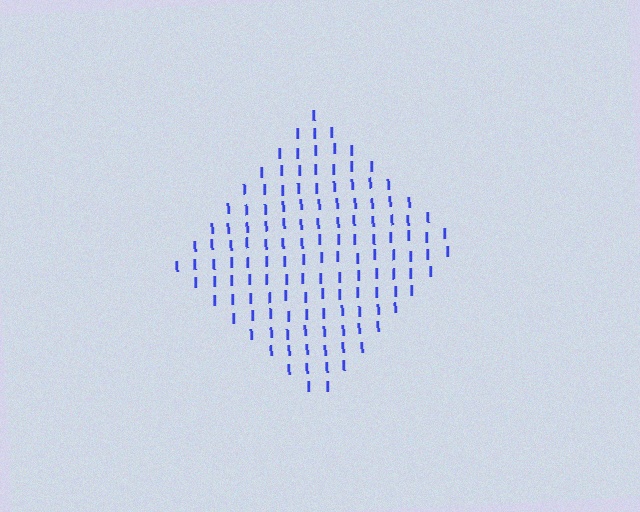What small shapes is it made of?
It is made of small letter I's.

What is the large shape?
The large shape is a diamond.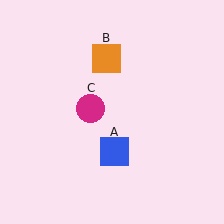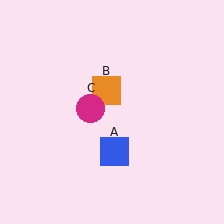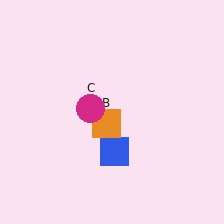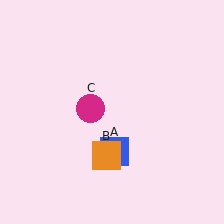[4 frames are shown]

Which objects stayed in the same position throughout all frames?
Blue square (object A) and magenta circle (object C) remained stationary.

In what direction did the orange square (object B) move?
The orange square (object B) moved down.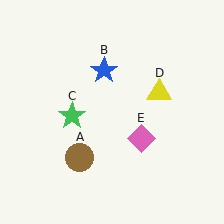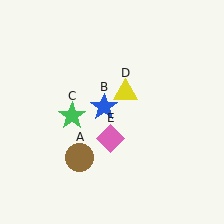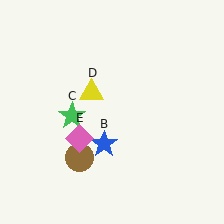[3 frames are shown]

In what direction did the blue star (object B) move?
The blue star (object B) moved down.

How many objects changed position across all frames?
3 objects changed position: blue star (object B), yellow triangle (object D), pink diamond (object E).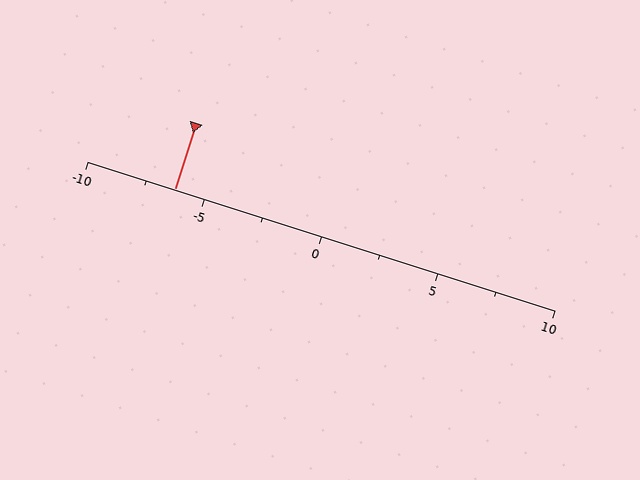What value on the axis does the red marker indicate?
The marker indicates approximately -6.2.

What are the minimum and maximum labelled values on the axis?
The axis runs from -10 to 10.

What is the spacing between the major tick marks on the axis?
The major ticks are spaced 5 apart.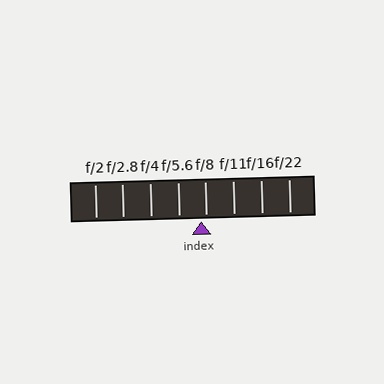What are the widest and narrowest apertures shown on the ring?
The widest aperture shown is f/2 and the narrowest is f/22.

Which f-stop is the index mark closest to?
The index mark is closest to f/8.